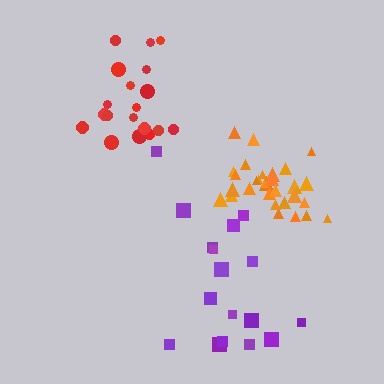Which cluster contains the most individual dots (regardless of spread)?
Orange (31).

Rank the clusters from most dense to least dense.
orange, red, purple.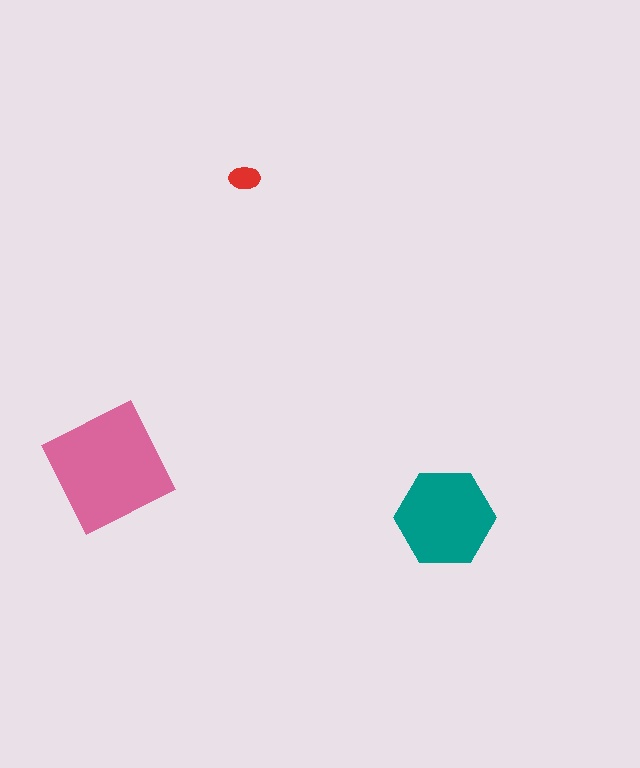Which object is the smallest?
The red ellipse.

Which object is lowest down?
The teal hexagon is bottommost.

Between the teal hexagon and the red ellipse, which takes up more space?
The teal hexagon.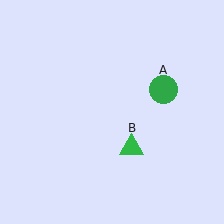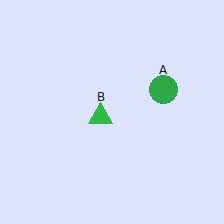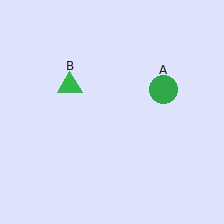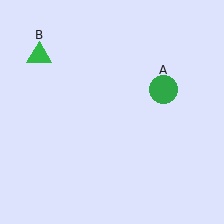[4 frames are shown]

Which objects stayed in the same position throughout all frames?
Green circle (object A) remained stationary.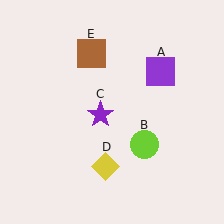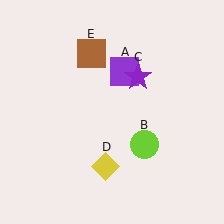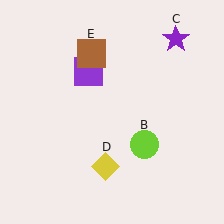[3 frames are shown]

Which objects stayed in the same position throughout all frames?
Lime circle (object B) and yellow diamond (object D) and brown square (object E) remained stationary.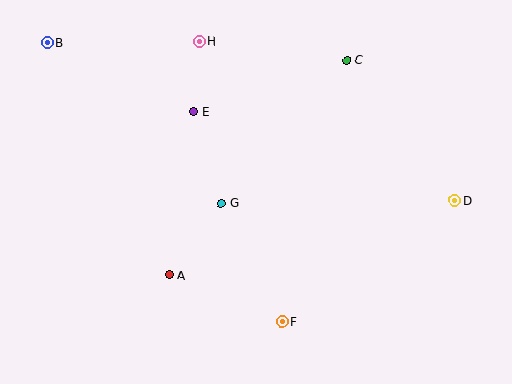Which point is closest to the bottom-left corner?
Point A is closest to the bottom-left corner.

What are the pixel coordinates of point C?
Point C is at (347, 60).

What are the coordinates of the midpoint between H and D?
The midpoint between H and D is at (327, 121).